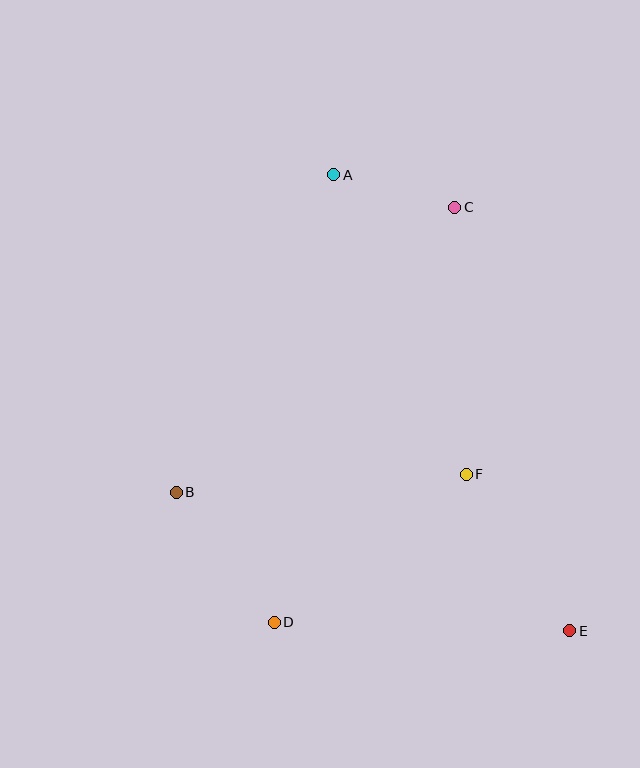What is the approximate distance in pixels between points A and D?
The distance between A and D is approximately 451 pixels.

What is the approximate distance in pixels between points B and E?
The distance between B and E is approximately 417 pixels.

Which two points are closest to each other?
Points A and C are closest to each other.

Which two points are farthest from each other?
Points A and E are farthest from each other.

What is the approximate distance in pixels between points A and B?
The distance between A and B is approximately 354 pixels.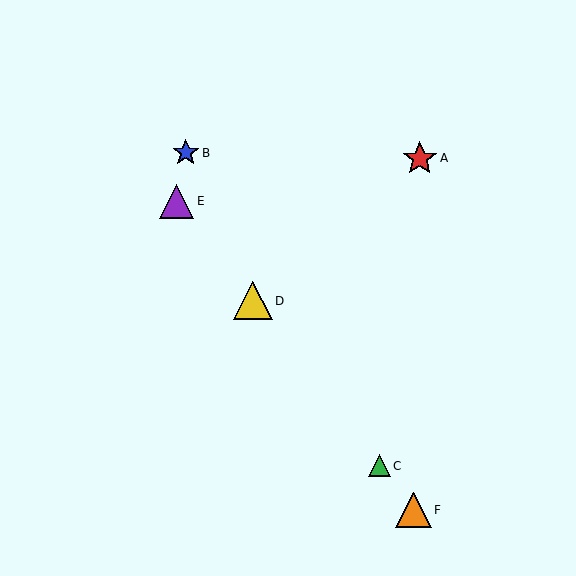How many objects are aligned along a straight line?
4 objects (C, D, E, F) are aligned along a straight line.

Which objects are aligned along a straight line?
Objects C, D, E, F are aligned along a straight line.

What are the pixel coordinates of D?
Object D is at (253, 301).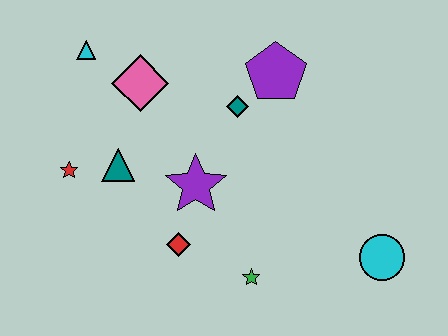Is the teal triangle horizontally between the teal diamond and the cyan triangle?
Yes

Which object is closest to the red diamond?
The purple star is closest to the red diamond.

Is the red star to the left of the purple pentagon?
Yes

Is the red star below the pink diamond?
Yes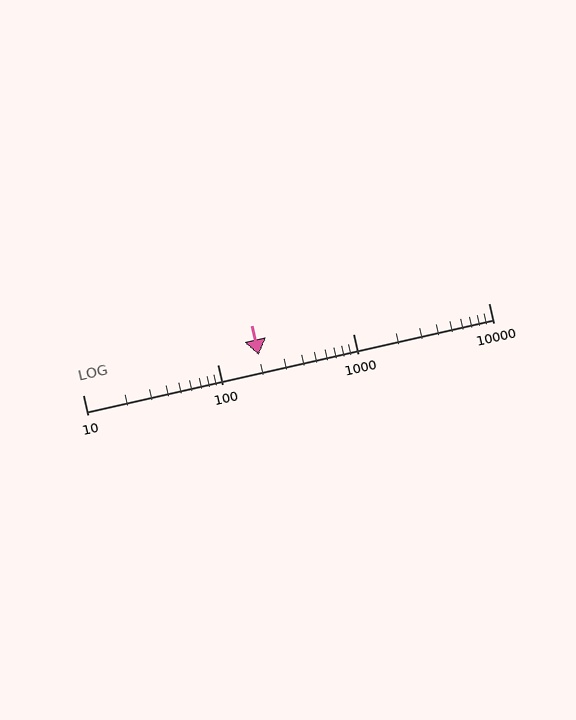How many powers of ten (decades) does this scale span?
The scale spans 3 decades, from 10 to 10000.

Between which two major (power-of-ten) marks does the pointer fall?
The pointer is between 100 and 1000.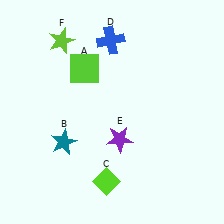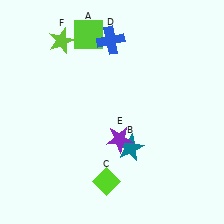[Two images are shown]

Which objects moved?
The objects that moved are: the lime square (A), the teal star (B).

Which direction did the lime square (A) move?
The lime square (A) moved up.